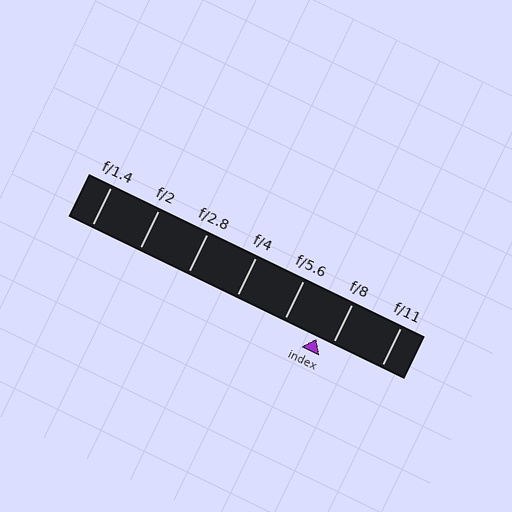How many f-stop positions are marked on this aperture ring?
There are 7 f-stop positions marked.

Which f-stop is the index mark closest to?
The index mark is closest to f/8.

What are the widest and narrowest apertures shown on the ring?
The widest aperture shown is f/1.4 and the narrowest is f/11.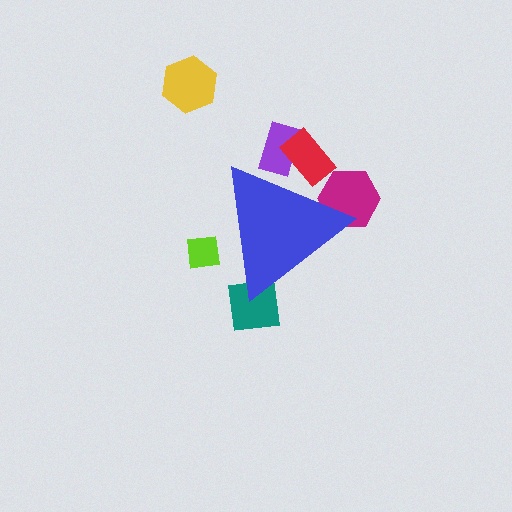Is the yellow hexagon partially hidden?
No, the yellow hexagon is fully visible.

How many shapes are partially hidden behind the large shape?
5 shapes are partially hidden.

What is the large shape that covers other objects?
A blue triangle.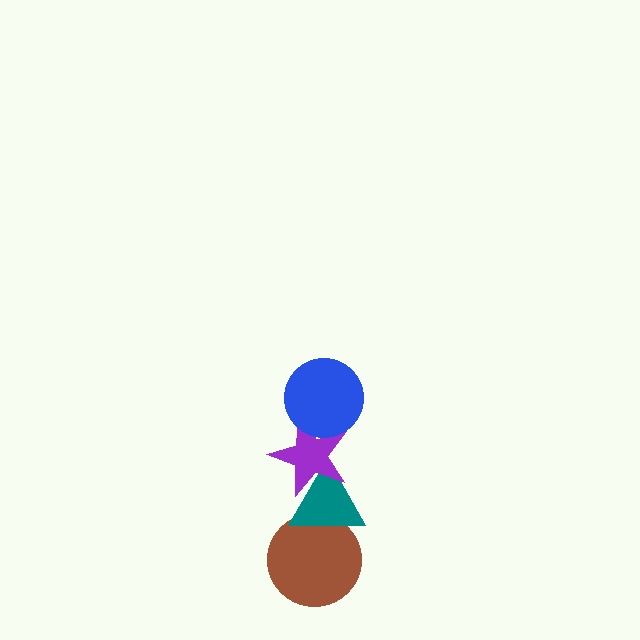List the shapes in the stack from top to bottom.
From top to bottom: the blue circle, the purple star, the teal triangle, the brown circle.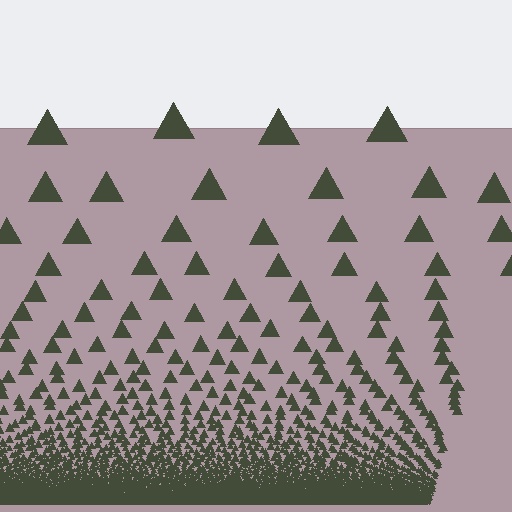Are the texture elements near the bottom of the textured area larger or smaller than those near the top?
Smaller. The gradient is inverted — elements near the bottom are smaller and denser.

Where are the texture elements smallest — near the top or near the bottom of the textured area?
Near the bottom.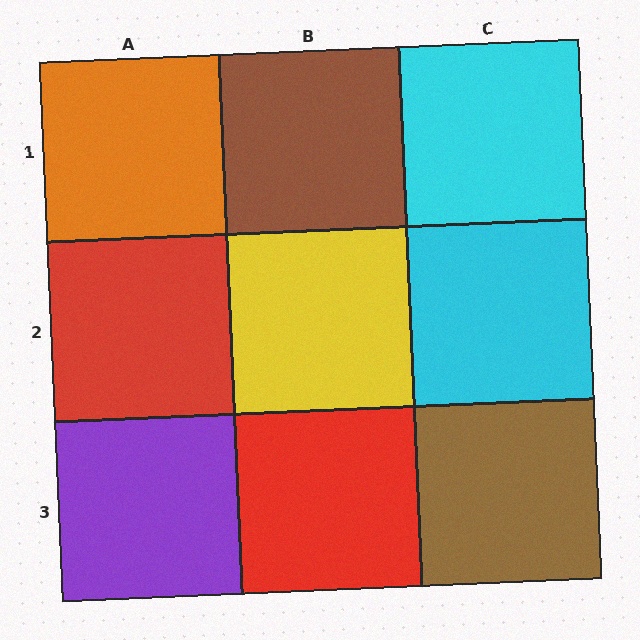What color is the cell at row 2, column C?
Cyan.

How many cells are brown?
2 cells are brown.